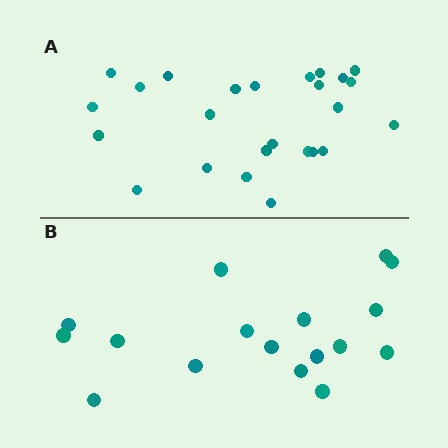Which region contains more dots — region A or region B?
Region A (the top region) has more dots.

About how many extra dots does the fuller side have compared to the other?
Region A has roughly 8 or so more dots than region B.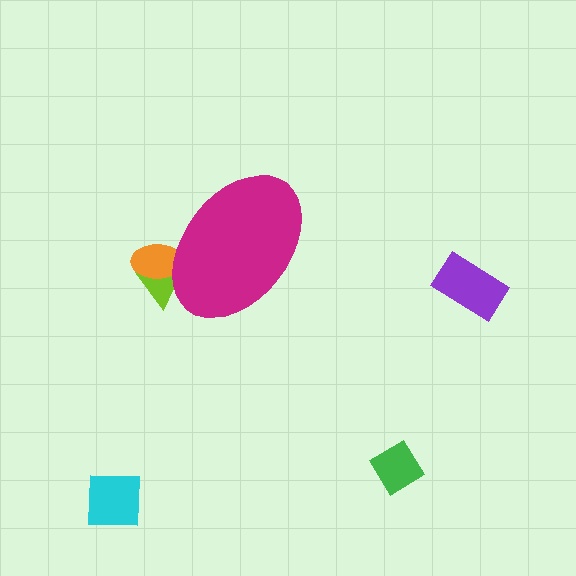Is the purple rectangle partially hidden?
No, the purple rectangle is fully visible.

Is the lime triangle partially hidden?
Yes, the lime triangle is partially hidden behind the magenta ellipse.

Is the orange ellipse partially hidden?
Yes, the orange ellipse is partially hidden behind the magenta ellipse.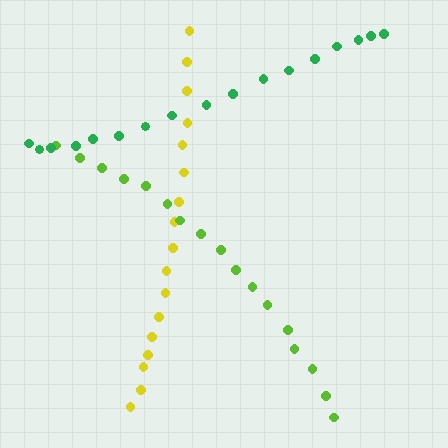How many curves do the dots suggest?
There are 3 distinct paths.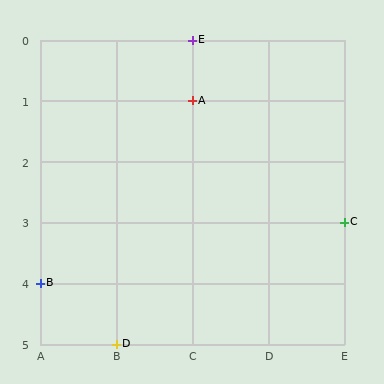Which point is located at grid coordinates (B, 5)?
Point D is at (B, 5).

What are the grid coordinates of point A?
Point A is at grid coordinates (C, 1).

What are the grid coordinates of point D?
Point D is at grid coordinates (B, 5).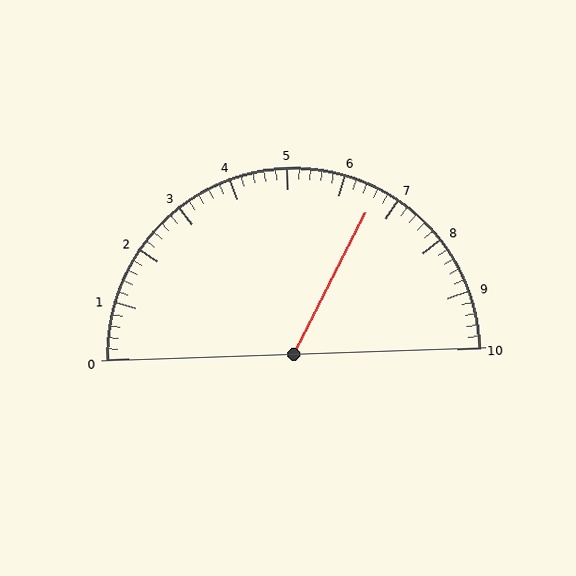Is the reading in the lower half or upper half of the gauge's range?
The reading is in the upper half of the range (0 to 10).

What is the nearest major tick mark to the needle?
The nearest major tick mark is 7.